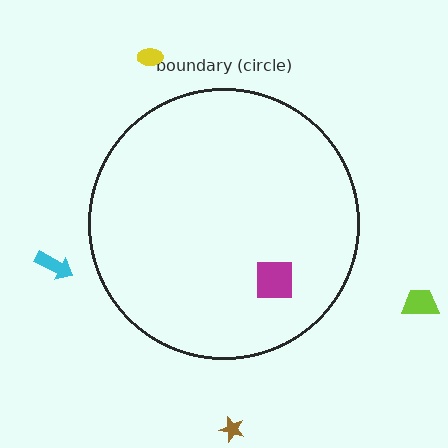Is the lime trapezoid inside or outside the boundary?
Outside.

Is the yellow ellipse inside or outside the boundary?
Outside.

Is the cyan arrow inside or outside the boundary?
Outside.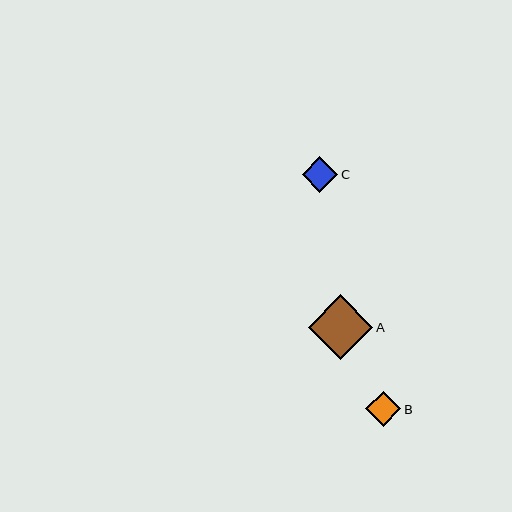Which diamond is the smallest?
Diamond B is the smallest with a size of approximately 35 pixels.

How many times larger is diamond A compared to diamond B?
Diamond A is approximately 1.8 times the size of diamond B.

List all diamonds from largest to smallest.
From largest to smallest: A, C, B.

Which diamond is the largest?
Diamond A is the largest with a size of approximately 65 pixels.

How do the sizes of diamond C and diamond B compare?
Diamond C and diamond B are approximately the same size.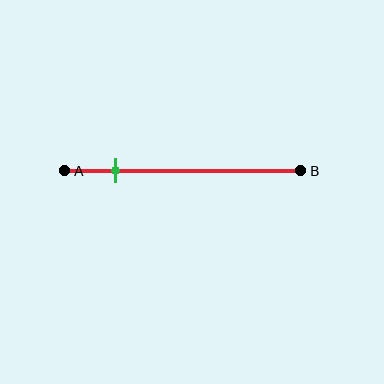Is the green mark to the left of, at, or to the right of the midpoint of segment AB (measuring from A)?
The green mark is to the left of the midpoint of segment AB.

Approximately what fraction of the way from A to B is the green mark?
The green mark is approximately 20% of the way from A to B.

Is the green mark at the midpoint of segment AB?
No, the mark is at about 20% from A, not at the 50% midpoint.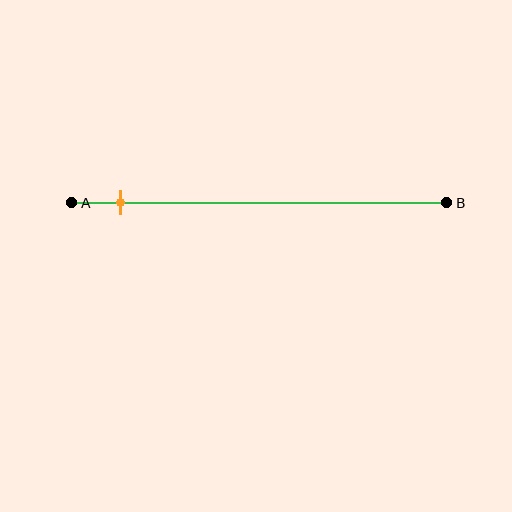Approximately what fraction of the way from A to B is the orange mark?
The orange mark is approximately 15% of the way from A to B.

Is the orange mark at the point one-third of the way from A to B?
No, the mark is at about 15% from A, not at the 33% one-third point.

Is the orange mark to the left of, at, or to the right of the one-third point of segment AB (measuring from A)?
The orange mark is to the left of the one-third point of segment AB.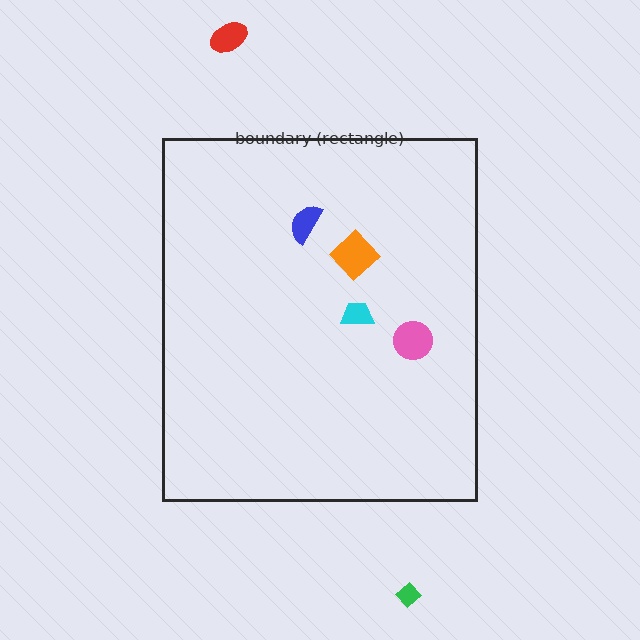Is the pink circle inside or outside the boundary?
Inside.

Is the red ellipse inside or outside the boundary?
Outside.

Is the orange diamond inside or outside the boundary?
Inside.